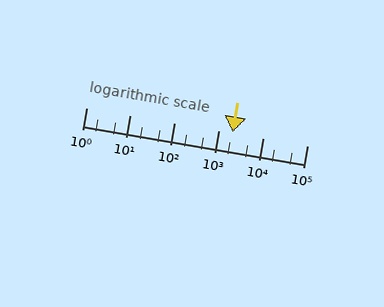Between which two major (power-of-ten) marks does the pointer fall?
The pointer is between 1000 and 10000.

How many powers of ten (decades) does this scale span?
The scale spans 5 decades, from 1 to 100000.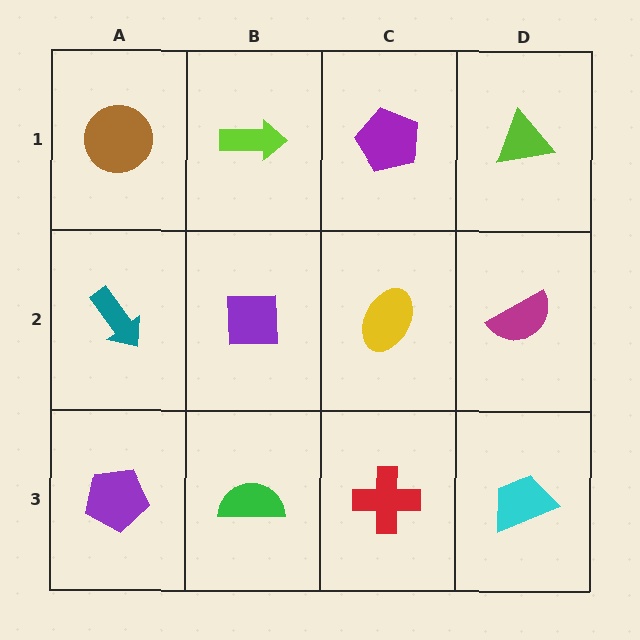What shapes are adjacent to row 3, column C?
A yellow ellipse (row 2, column C), a green semicircle (row 3, column B), a cyan trapezoid (row 3, column D).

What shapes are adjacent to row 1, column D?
A magenta semicircle (row 2, column D), a purple pentagon (row 1, column C).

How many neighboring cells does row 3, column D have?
2.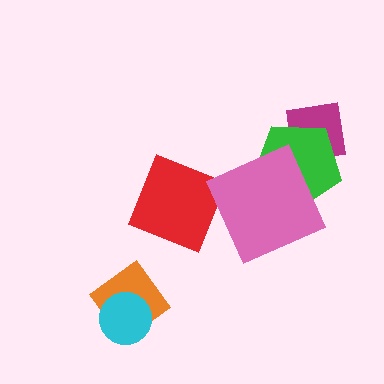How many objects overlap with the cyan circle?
1 object overlaps with the cyan circle.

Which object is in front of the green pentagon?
The pink square is in front of the green pentagon.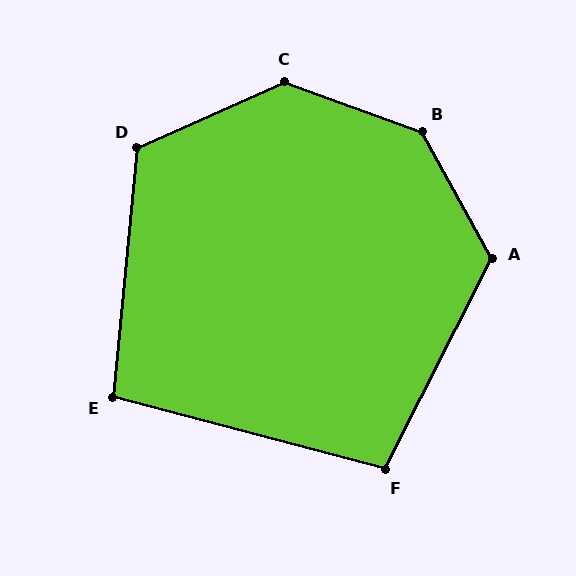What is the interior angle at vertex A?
Approximately 125 degrees (obtuse).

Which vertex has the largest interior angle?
B, at approximately 139 degrees.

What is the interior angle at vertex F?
Approximately 102 degrees (obtuse).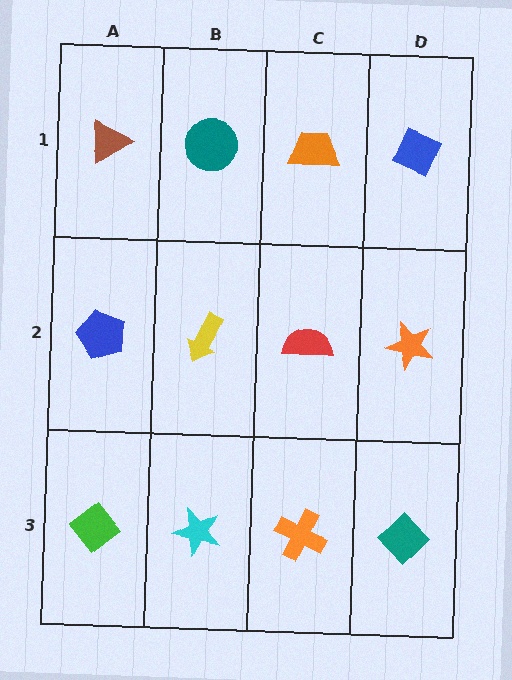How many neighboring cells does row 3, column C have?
3.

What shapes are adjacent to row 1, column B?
A yellow arrow (row 2, column B), a brown triangle (row 1, column A), an orange trapezoid (row 1, column C).